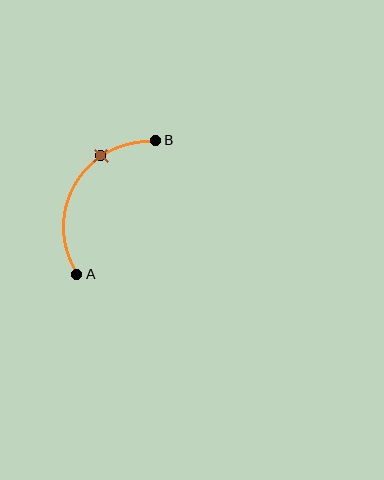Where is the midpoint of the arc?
The arc midpoint is the point on the curve farthest from the straight line joining A and B. It sits to the left of that line.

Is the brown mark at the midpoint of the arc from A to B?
No. The brown mark lies on the arc but is closer to endpoint B. The arc midpoint would be at the point on the curve equidistant along the arc from both A and B.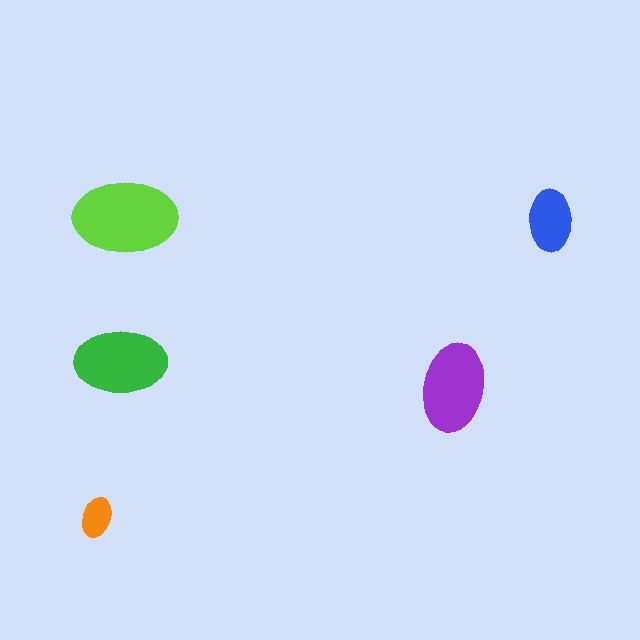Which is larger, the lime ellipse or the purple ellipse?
The lime one.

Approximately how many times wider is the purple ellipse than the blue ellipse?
About 1.5 times wider.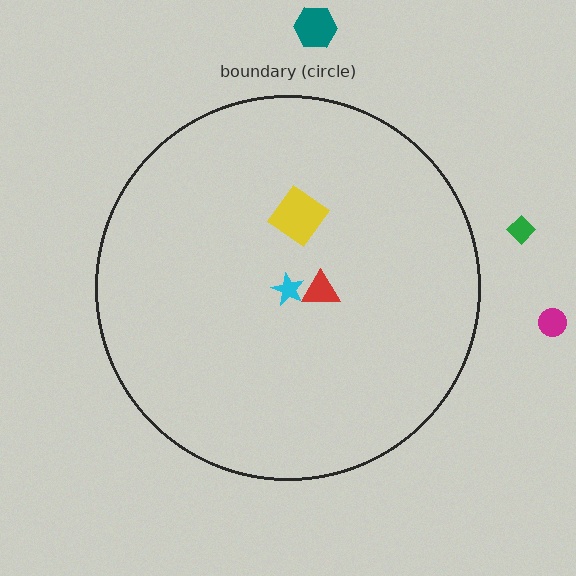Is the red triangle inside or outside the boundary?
Inside.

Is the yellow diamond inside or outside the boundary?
Inside.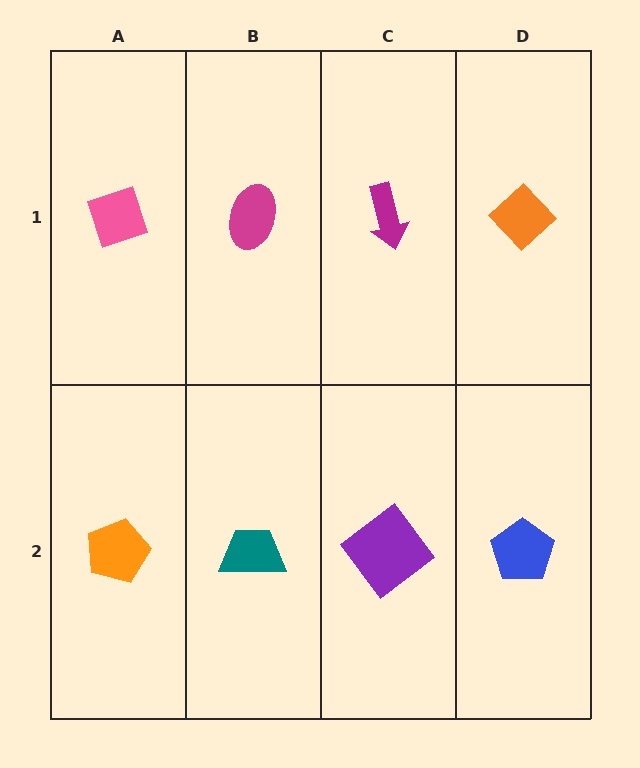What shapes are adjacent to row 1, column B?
A teal trapezoid (row 2, column B), a pink diamond (row 1, column A), a magenta arrow (row 1, column C).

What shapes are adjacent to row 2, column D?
An orange diamond (row 1, column D), a purple diamond (row 2, column C).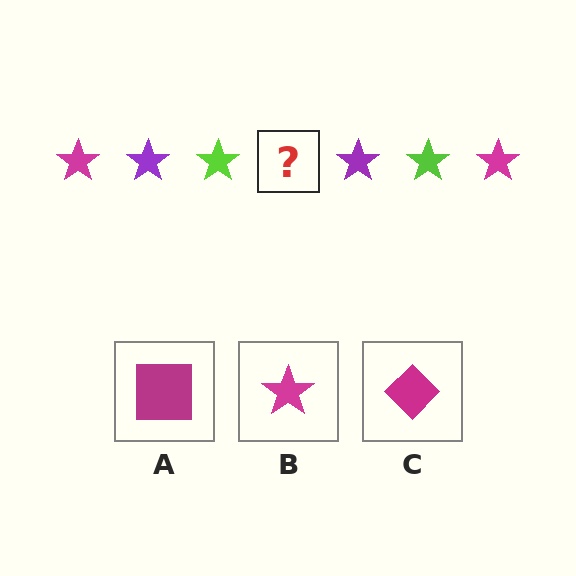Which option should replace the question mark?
Option B.